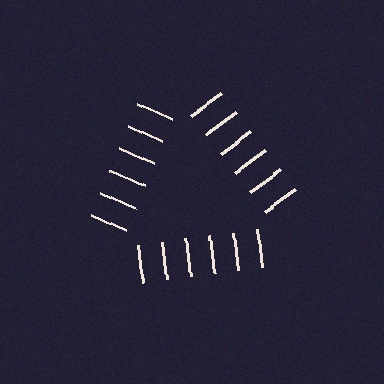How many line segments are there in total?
18 — 6 along each of the 3 edges.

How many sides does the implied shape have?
3 sides — the line-ends trace a triangle.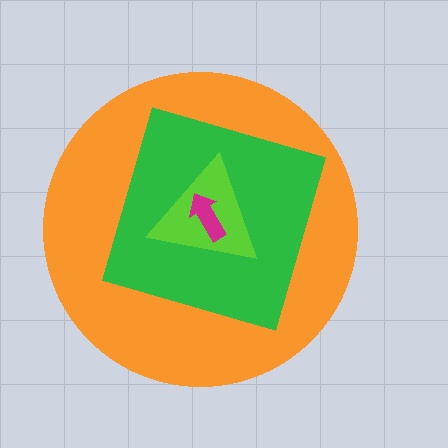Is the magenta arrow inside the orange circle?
Yes.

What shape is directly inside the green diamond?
The lime triangle.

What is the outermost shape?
The orange circle.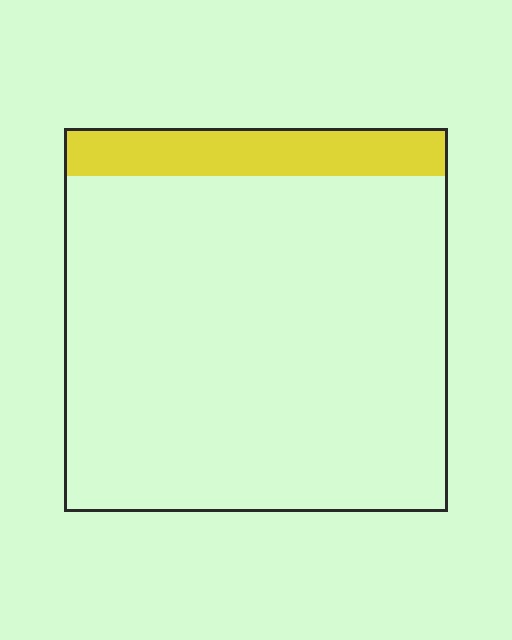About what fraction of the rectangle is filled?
About one eighth (1/8).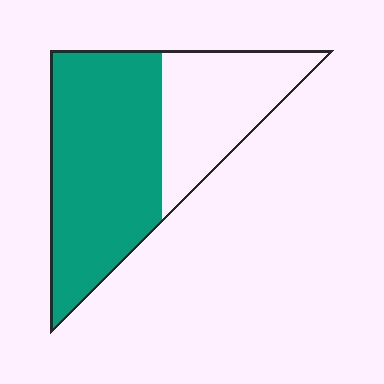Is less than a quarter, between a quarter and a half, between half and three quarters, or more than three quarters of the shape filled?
Between half and three quarters.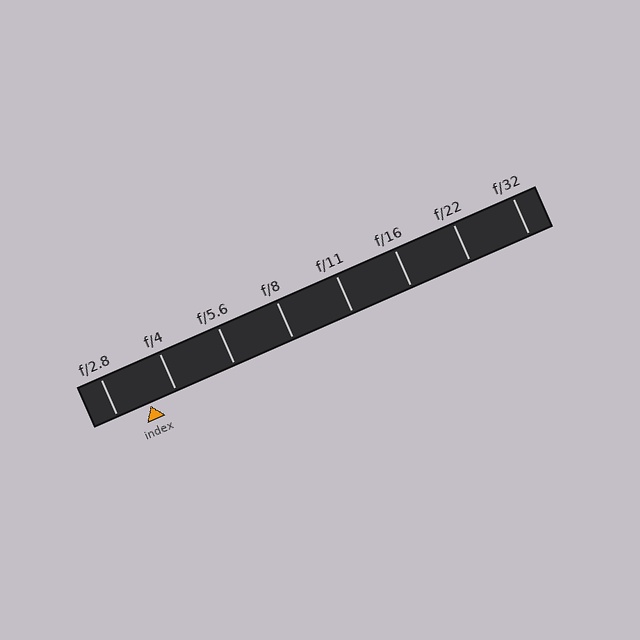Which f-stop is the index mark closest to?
The index mark is closest to f/4.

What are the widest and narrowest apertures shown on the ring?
The widest aperture shown is f/2.8 and the narrowest is f/32.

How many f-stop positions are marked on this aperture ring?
There are 8 f-stop positions marked.